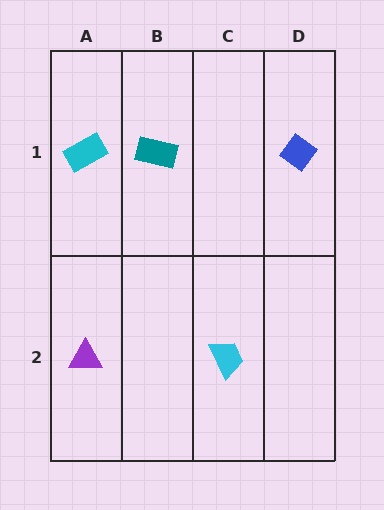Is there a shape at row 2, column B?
No, that cell is empty.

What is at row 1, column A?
A cyan rectangle.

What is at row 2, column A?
A purple triangle.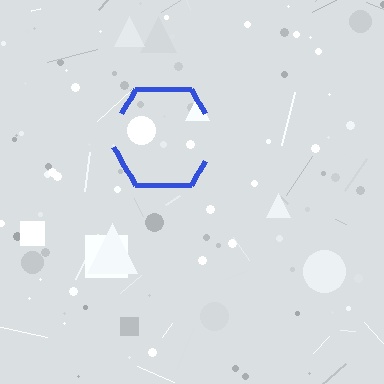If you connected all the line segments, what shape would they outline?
They would outline a hexagon.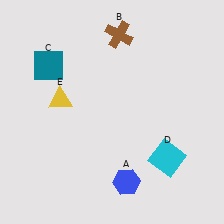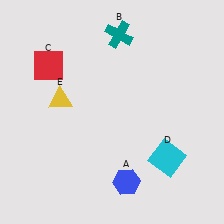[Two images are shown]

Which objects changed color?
B changed from brown to teal. C changed from teal to red.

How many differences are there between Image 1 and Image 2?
There are 2 differences between the two images.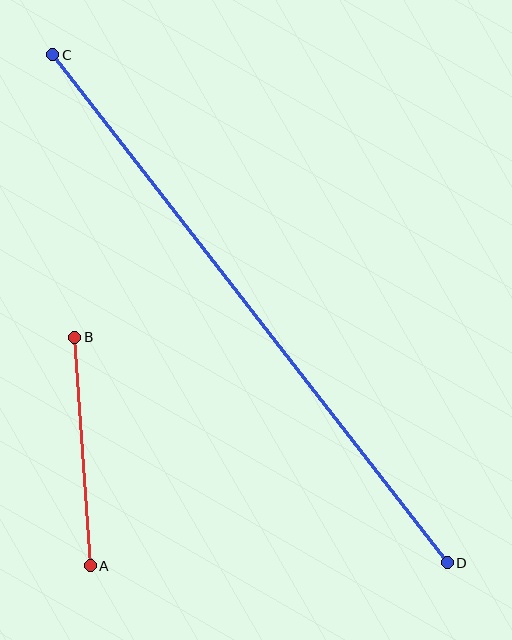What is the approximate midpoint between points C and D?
The midpoint is at approximately (250, 309) pixels.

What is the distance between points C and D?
The distance is approximately 644 pixels.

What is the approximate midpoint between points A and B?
The midpoint is at approximately (82, 451) pixels.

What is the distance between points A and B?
The distance is approximately 229 pixels.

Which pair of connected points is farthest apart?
Points C and D are farthest apart.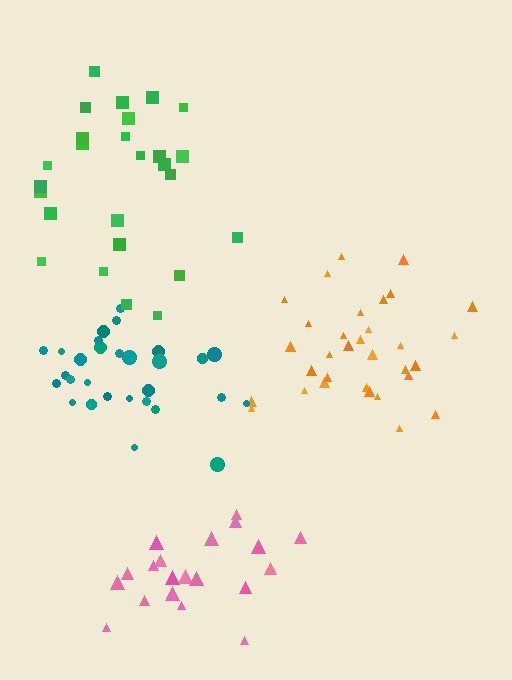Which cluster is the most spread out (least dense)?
Pink.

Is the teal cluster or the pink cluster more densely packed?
Teal.